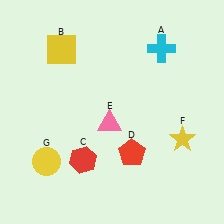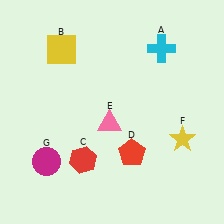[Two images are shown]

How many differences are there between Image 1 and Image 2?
There is 1 difference between the two images.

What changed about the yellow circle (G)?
In Image 1, G is yellow. In Image 2, it changed to magenta.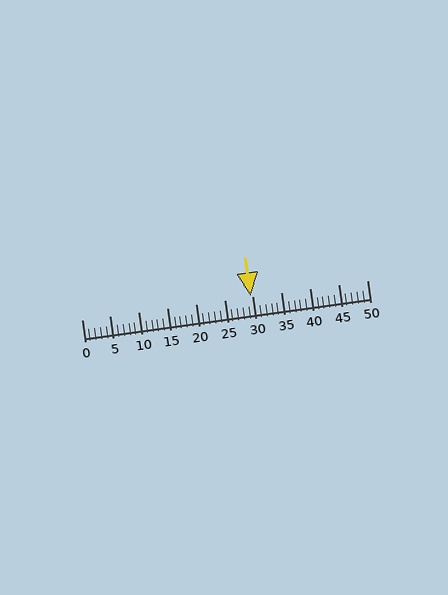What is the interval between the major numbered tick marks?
The major tick marks are spaced 5 units apart.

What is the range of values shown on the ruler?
The ruler shows values from 0 to 50.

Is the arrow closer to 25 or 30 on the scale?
The arrow is closer to 30.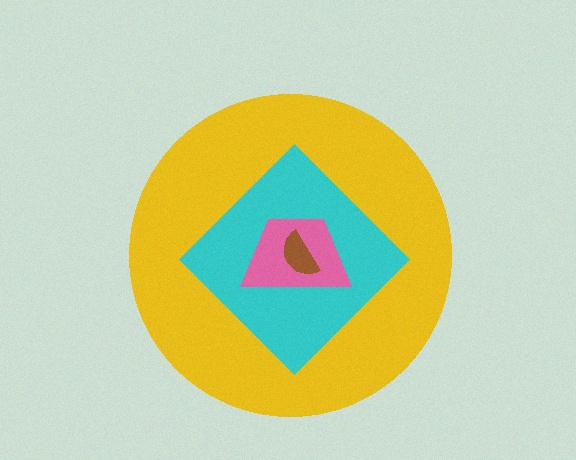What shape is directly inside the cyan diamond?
The pink trapezoid.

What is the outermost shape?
The yellow circle.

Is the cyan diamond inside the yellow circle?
Yes.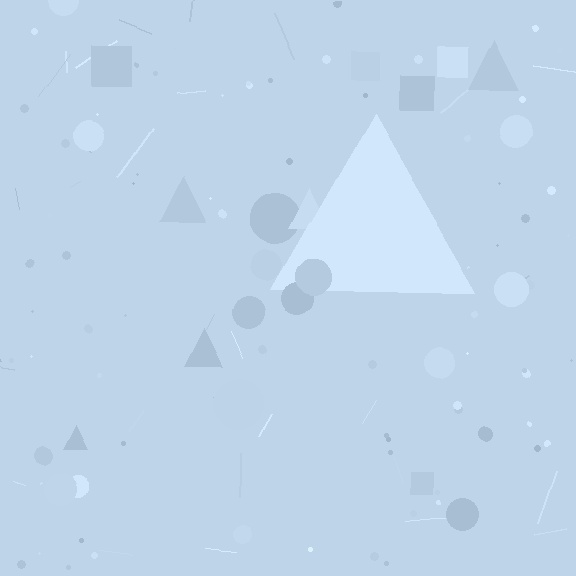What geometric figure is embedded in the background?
A triangle is embedded in the background.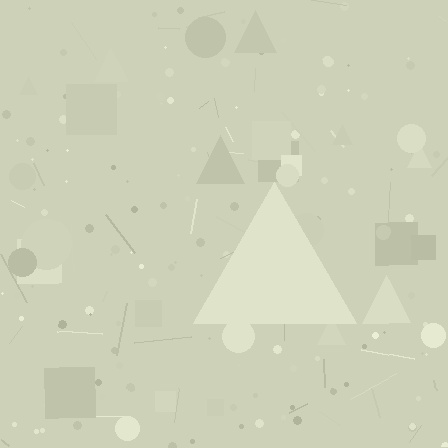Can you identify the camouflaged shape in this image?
The camouflaged shape is a triangle.